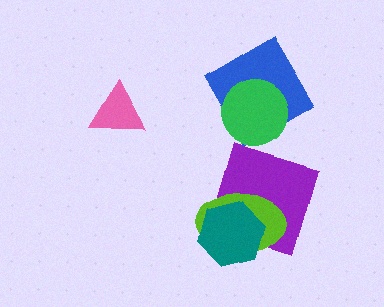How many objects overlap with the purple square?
2 objects overlap with the purple square.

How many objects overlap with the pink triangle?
0 objects overlap with the pink triangle.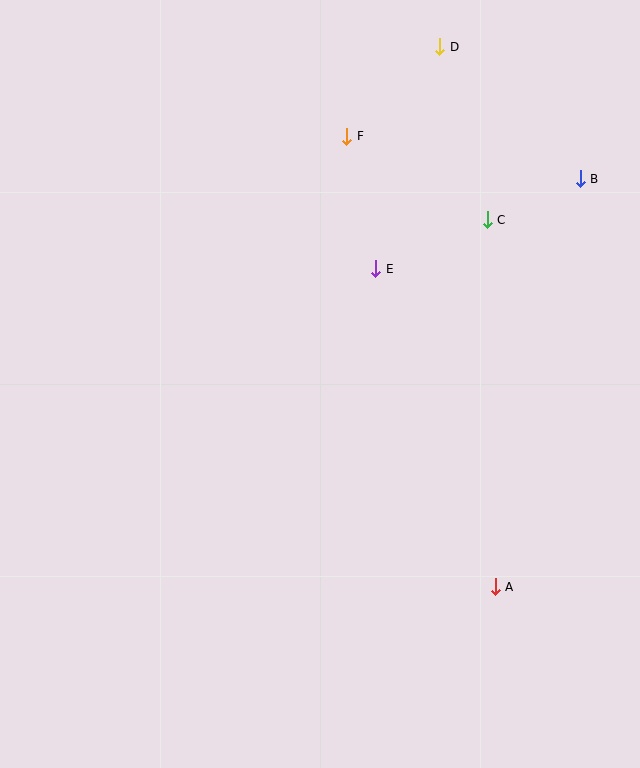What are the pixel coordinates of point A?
Point A is at (495, 587).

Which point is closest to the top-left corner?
Point F is closest to the top-left corner.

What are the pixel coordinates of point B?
Point B is at (580, 179).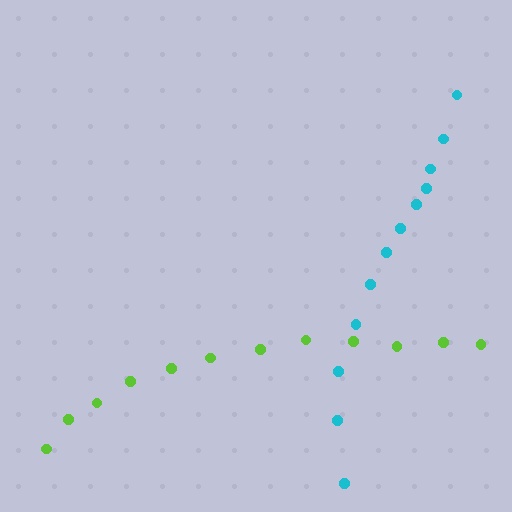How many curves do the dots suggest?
There are 2 distinct paths.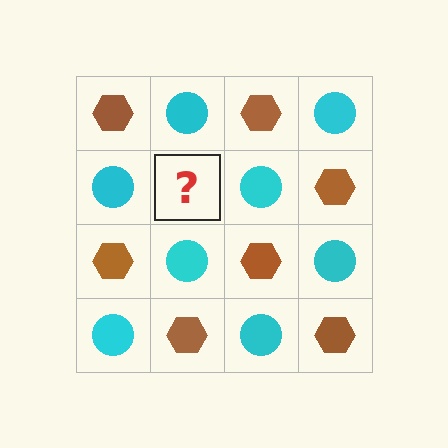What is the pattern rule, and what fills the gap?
The rule is that it alternates brown hexagon and cyan circle in a checkerboard pattern. The gap should be filled with a brown hexagon.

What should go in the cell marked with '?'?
The missing cell should contain a brown hexagon.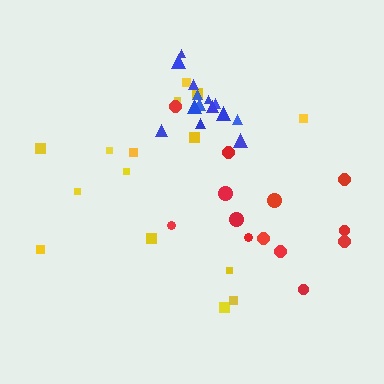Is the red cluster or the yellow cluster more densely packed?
Red.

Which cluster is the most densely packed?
Blue.